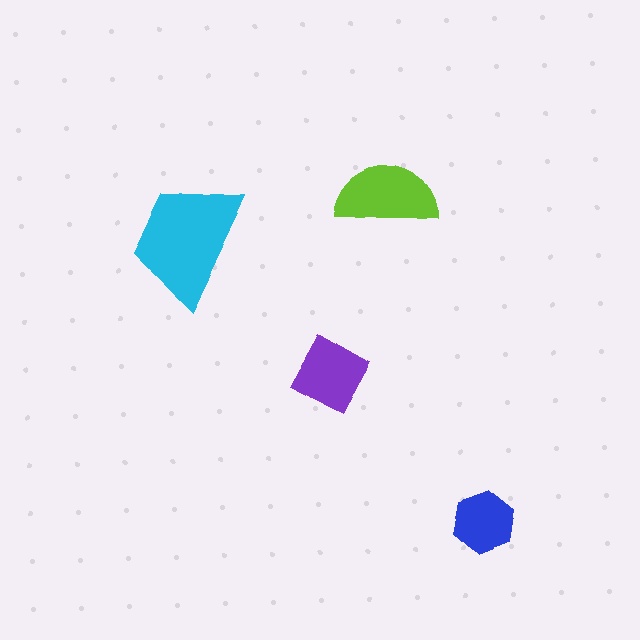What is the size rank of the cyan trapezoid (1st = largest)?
1st.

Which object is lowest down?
The blue hexagon is bottommost.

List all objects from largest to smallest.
The cyan trapezoid, the lime semicircle, the purple diamond, the blue hexagon.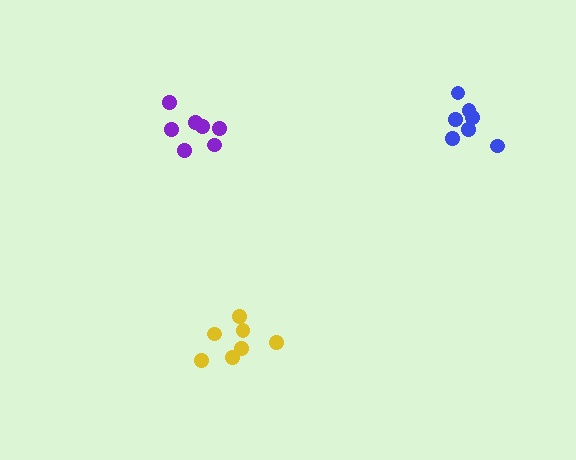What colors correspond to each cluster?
The clusters are colored: purple, blue, yellow.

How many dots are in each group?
Group 1: 7 dots, Group 2: 7 dots, Group 3: 7 dots (21 total).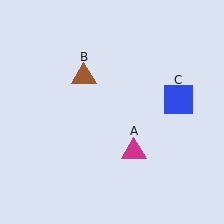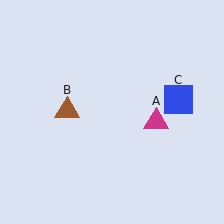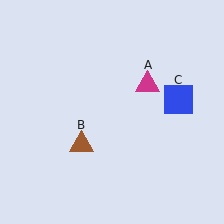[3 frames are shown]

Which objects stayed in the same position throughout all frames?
Blue square (object C) remained stationary.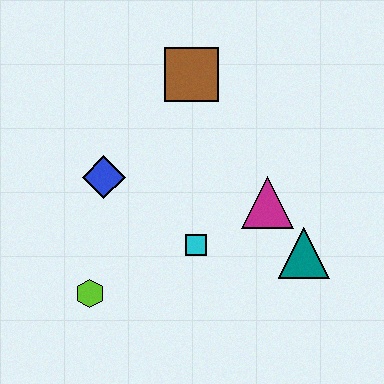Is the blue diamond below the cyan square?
No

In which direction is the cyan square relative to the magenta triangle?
The cyan square is to the left of the magenta triangle.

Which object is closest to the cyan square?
The magenta triangle is closest to the cyan square.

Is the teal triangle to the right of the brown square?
Yes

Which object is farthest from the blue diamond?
The teal triangle is farthest from the blue diamond.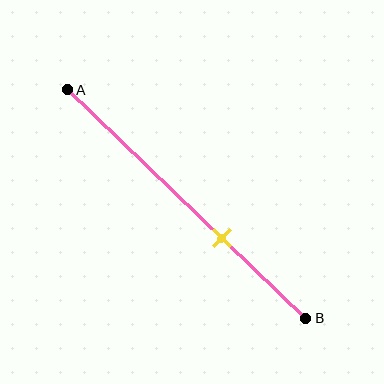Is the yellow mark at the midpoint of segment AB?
No, the mark is at about 65% from A, not at the 50% midpoint.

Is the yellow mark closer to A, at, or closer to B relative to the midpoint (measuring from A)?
The yellow mark is closer to point B than the midpoint of segment AB.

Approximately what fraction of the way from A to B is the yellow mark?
The yellow mark is approximately 65% of the way from A to B.